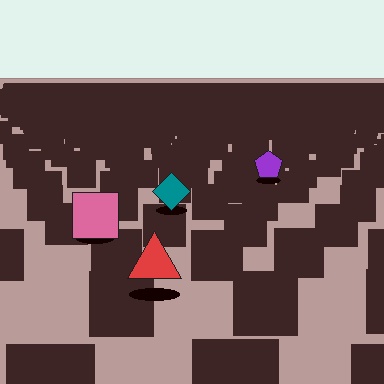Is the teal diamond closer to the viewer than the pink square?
No. The pink square is closer — you can tell from the texture gradient: the ground texture is coarser near it.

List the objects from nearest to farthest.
From nearest to farthest: the red triangle, the pink square, the teal diamond, the purple pentagon.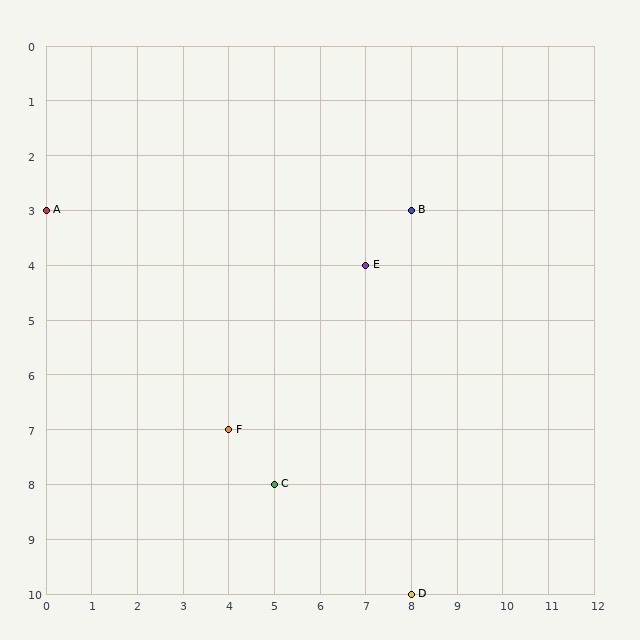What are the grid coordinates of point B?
Point B is at grid coordinates (8, 3).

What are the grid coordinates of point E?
Point E is at grid coordinates (7, 4).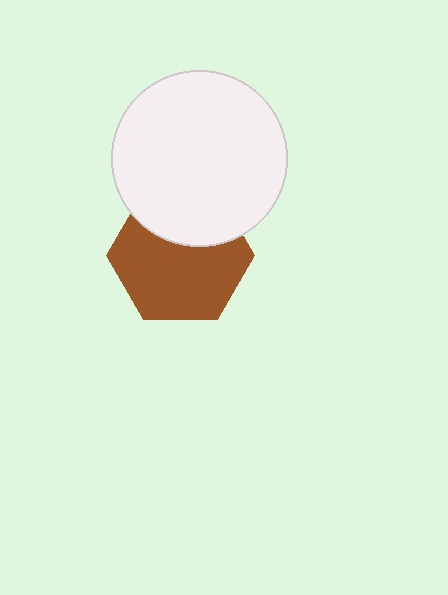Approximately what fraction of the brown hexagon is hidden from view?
Roughly 33% of the brown hexagon is hidden behind the white circle.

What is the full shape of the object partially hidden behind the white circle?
The partially hidden object is a brown hexagon.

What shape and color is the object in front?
The object in front is a white circle.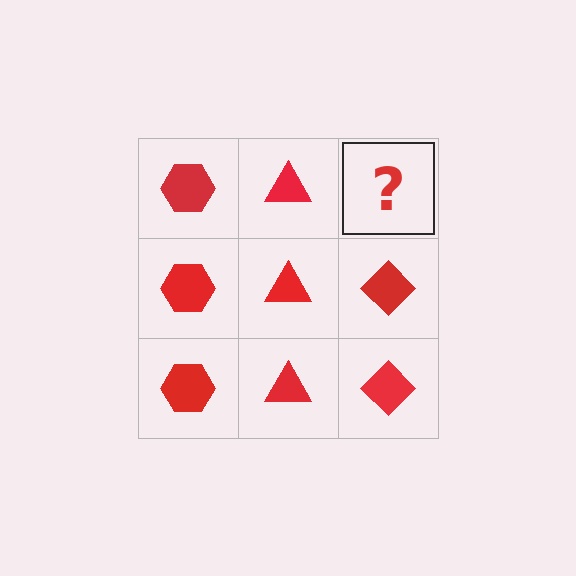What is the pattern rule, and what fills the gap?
The rule is that each column has a consistent shape. The gap should be filled with a red diamond.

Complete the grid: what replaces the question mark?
The question mark should be replaced with a red diamond.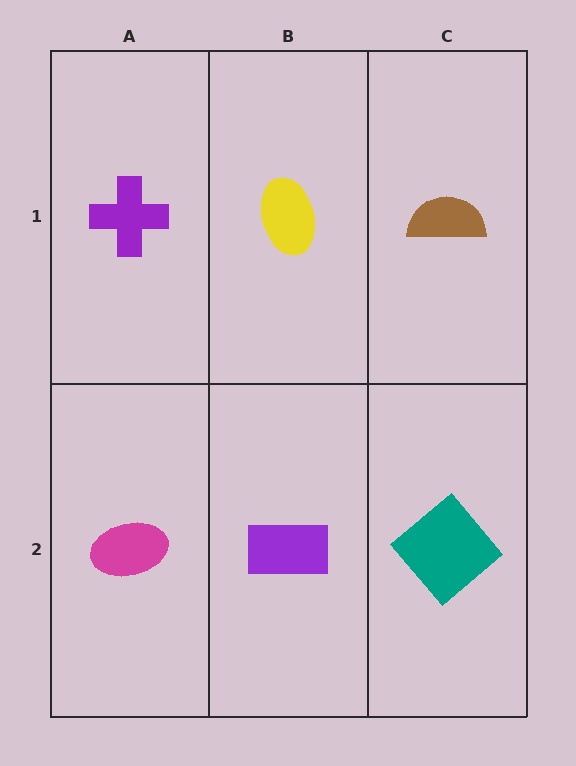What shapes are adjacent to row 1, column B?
A purple rectangle (row 2, column B), a purple cross (row 1, column A), a brown semicircle (row 1, column C).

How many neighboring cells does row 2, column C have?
2.